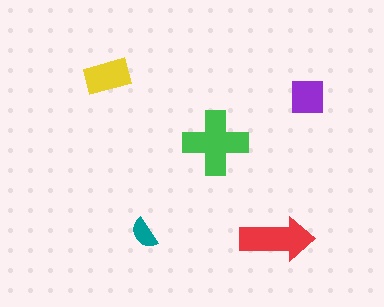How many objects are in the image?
There are 5 objects in the image.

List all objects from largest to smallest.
The green cross, the red arrow, the yellow rectangle, the purple square, the teal semicircle.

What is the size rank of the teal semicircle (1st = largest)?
5th.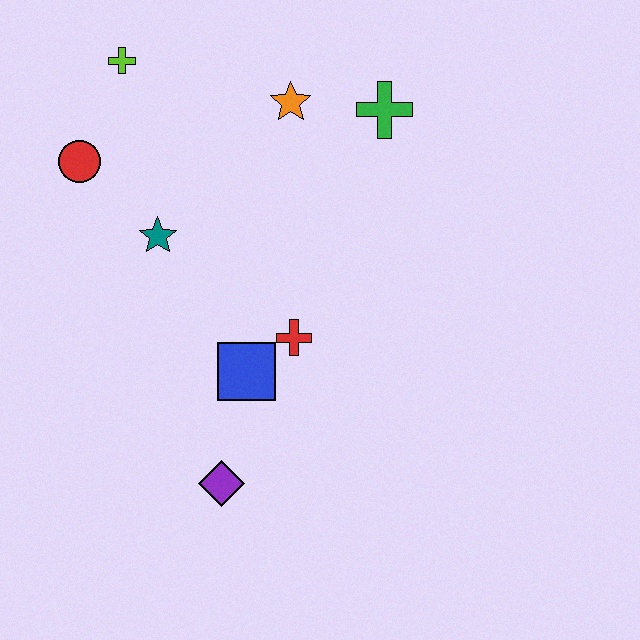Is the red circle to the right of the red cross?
No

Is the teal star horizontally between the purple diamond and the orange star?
No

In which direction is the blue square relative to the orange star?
The blue square is below the orange star.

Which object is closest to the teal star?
The red circle is closest to the teal star.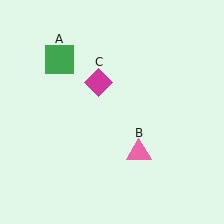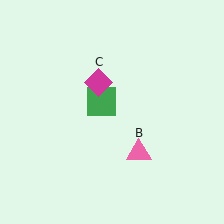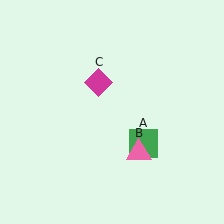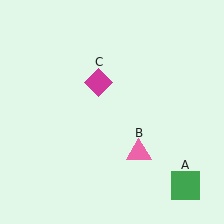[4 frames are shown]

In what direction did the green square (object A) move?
The green square (object A) moved down and to the right.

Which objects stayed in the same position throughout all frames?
Pink triangle (object B) and magenta diamond (object C) remained stationary.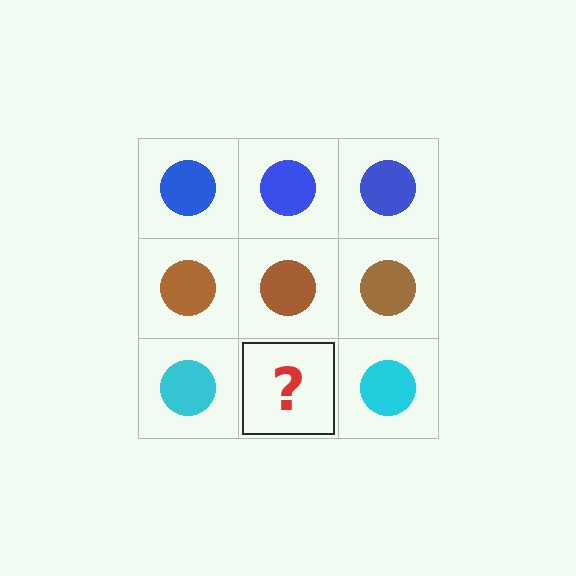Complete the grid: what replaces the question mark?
The question mark should be replaced with a cyan circle.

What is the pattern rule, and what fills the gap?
The rule is that each row has a consistent color. The gap should be filled with a cyan circle.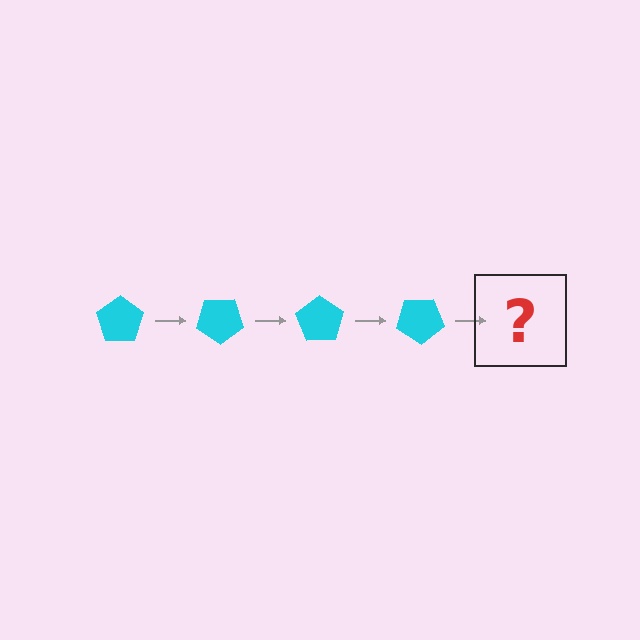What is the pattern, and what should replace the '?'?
The pattern is that the pentagon rotates 35 degrees each step. The '?' should be a cyan pentagon rotated 140 degrees.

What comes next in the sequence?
The next element should be a cyan pentagon rotated 140 degrees.